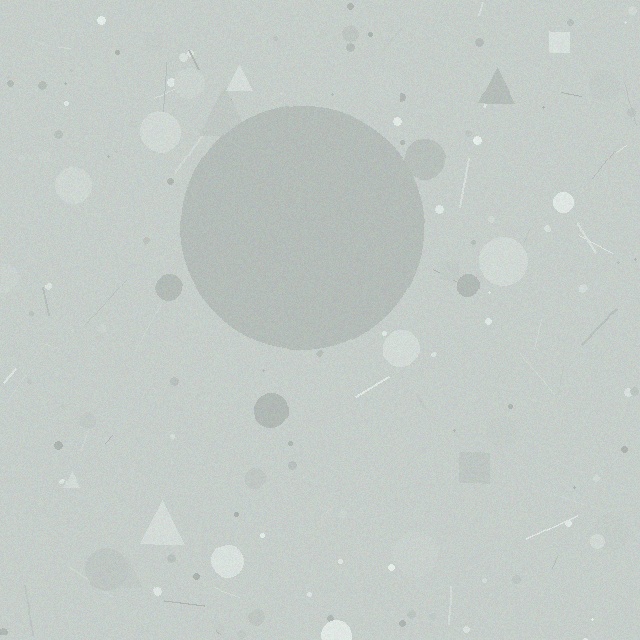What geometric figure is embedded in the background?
A circle is embedded in the background.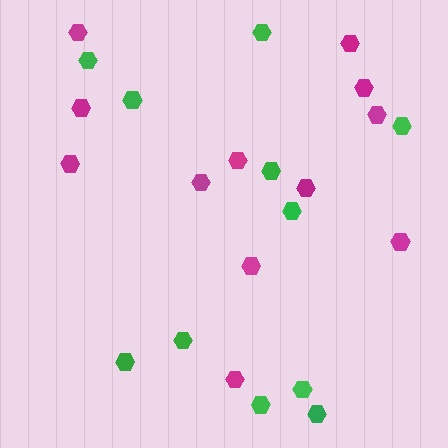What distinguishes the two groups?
There are 2 groups: one group of green hexagons (11) and one group of magenta hexagons (12).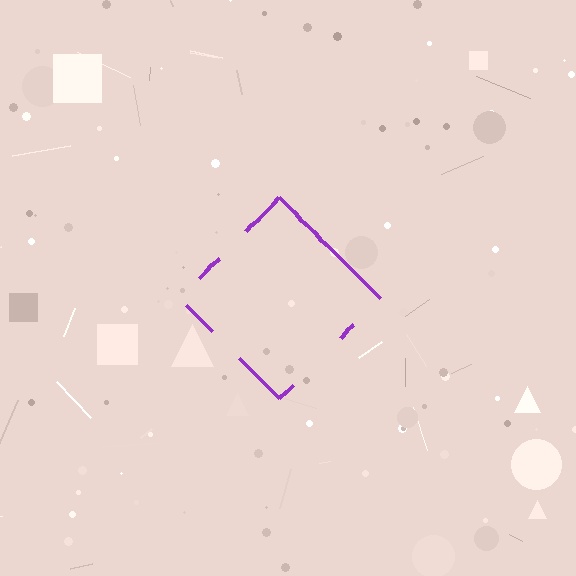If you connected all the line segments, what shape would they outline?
They would outline a diamond.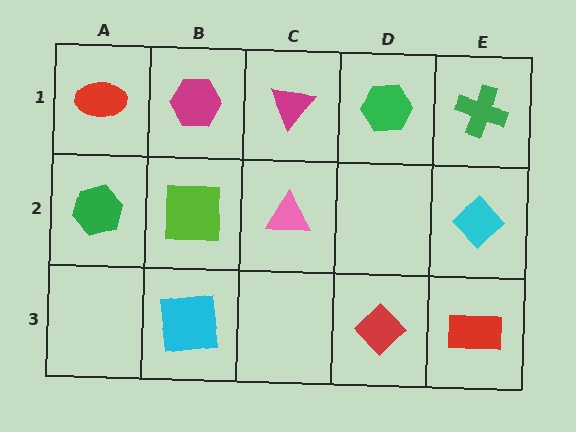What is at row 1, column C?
A magenta triangle.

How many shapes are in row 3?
3 shapes.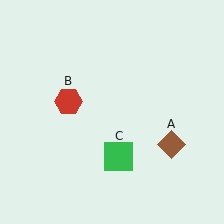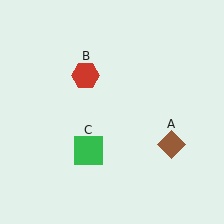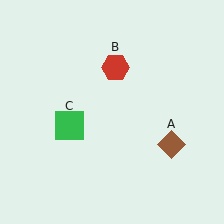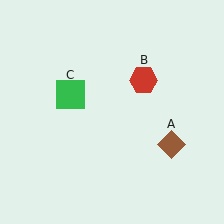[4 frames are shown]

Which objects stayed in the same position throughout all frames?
Brown diamond (object A) remained stationary.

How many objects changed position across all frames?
2 objects changed position: red hexagon (object B), green square (object C).